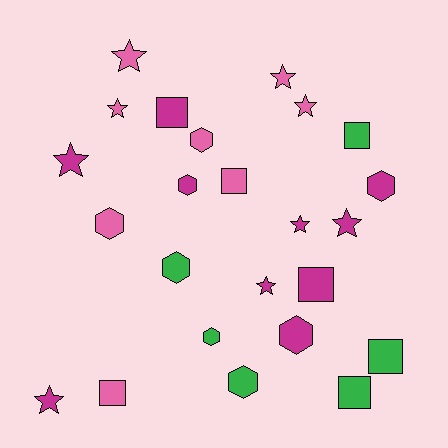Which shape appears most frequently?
Star, with 9 objects.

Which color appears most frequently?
Magenta, with 10 objects.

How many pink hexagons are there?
There are 2 pink hexagons.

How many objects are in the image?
There are 24 objects.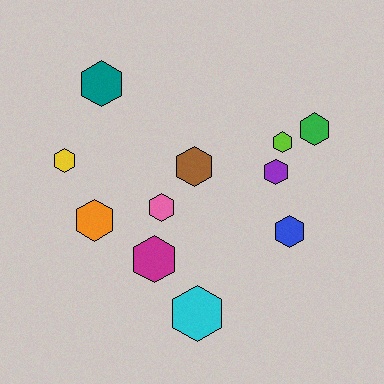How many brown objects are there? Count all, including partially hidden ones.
There is 1 brown object.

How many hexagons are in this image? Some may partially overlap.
There are 11 hexagons.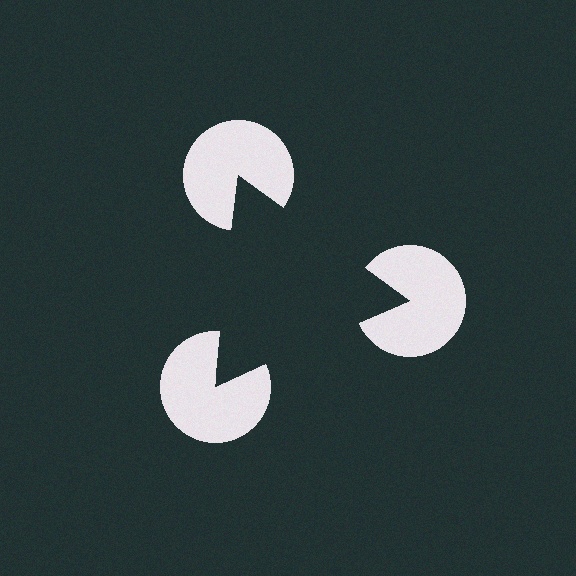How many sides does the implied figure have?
3 sides.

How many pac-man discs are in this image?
There are 3 — one at each vertex of the illusory triangle.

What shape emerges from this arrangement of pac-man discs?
An illusory triangle — its edges are inferred from the aligned wedge cuts in the pac-man discs, not physically drawn.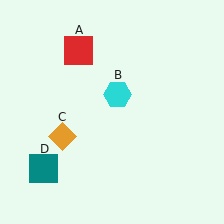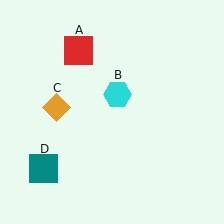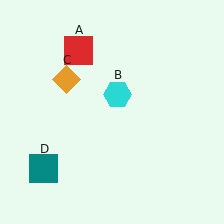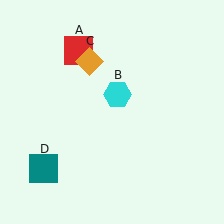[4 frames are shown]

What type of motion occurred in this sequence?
The orange diamond (object C) rotated clockwise around the center of the scene.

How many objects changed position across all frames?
1 object changed position: orange diamond (object C).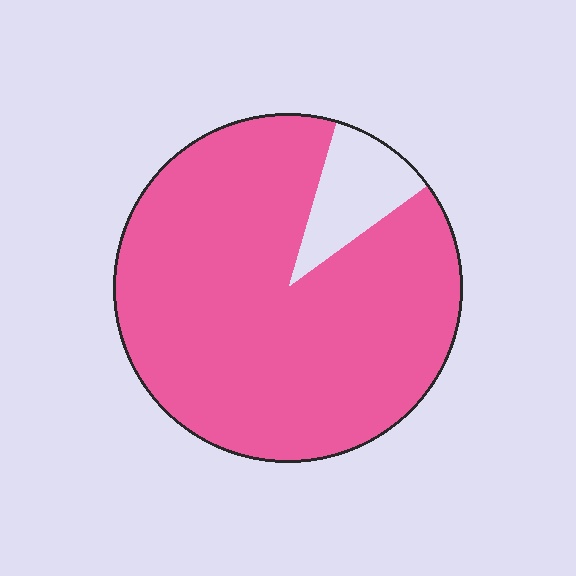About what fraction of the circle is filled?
About nine tenths (9/10).